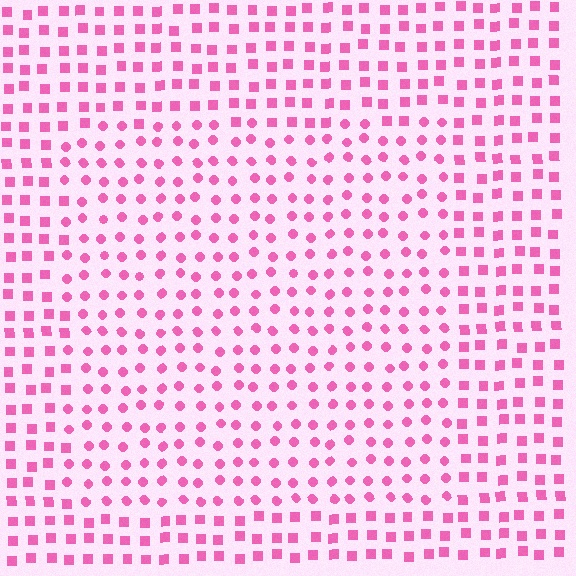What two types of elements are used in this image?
The image uses circles inside the rectangle region and squares outside it.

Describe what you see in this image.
The image is filled with small pink elements arranged in a uniform grid. A rectangle-shaped region contains circles, while the surrounding area contains squares. The boundary is defined purely by the change in element shape.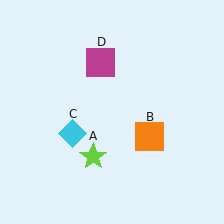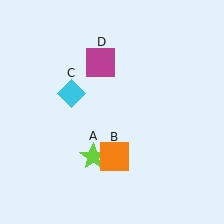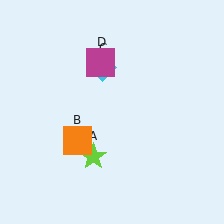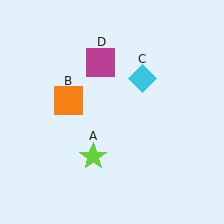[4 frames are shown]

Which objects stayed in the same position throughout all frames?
Lime star (object A) and magenta square (object D) remained stationary.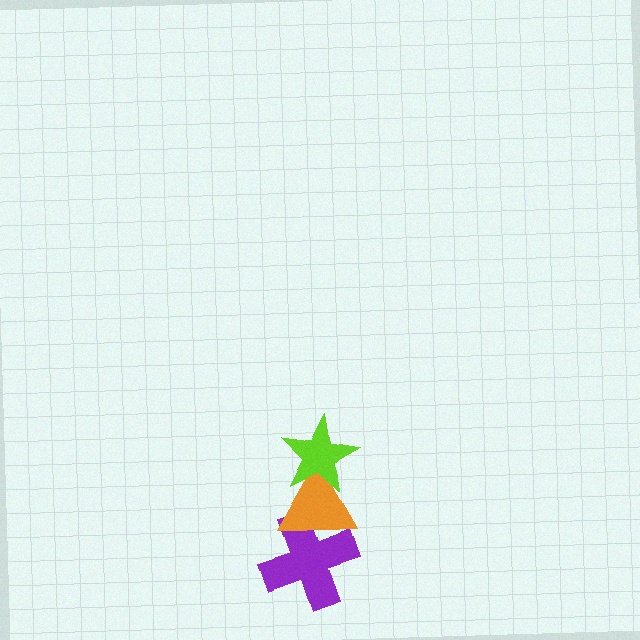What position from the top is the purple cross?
The purple cross is 3rd from the top.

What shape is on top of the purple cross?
The orange triangle is on top of the purple cross.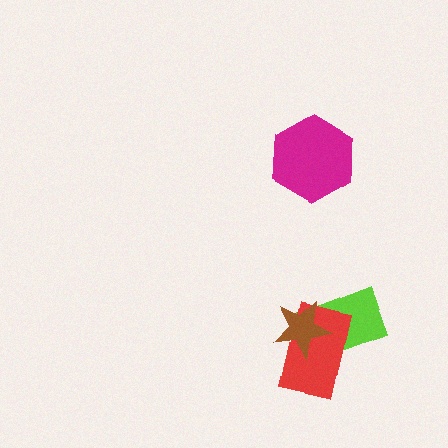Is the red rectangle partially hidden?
Yes, it is partially covered by another shape.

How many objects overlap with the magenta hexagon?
0 objects overlap with the magenta hexagon.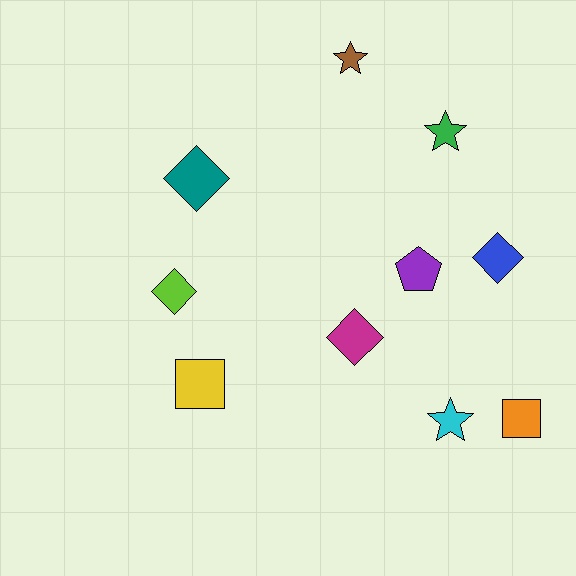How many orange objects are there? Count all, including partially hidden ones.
There is 1 orange object.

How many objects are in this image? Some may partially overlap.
There are 10 objects.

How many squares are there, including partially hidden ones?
There are 2 squares.